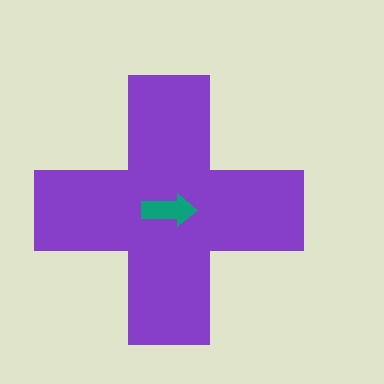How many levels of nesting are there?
2.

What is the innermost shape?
The teal arrow.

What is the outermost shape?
The purple cross.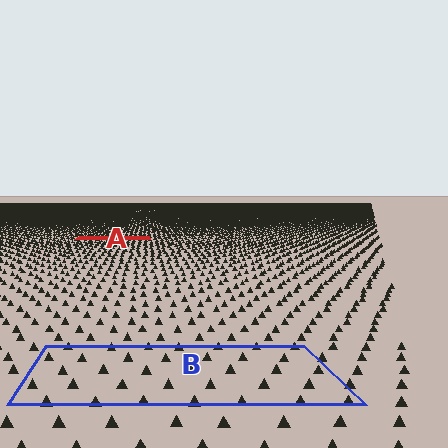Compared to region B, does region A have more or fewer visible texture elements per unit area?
Region A has more texture elements per unit area — they are packed more densely because it is farther away.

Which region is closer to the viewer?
Region B is closer. The texture elements there are larger and more spread out.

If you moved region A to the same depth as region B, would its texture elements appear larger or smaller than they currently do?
They would appear larger. At a closer depth, the same texture elements are projected at a bigger on-screen size.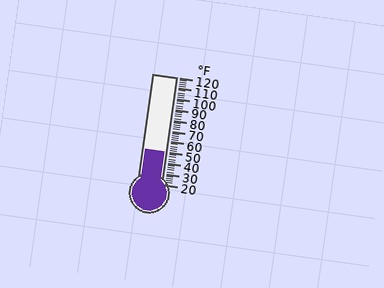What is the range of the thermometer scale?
The thermometer scale ranges from 20°F to 120°F.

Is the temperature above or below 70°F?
The temperature is below 70°F.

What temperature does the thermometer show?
The thermometer shows approximately 50°F.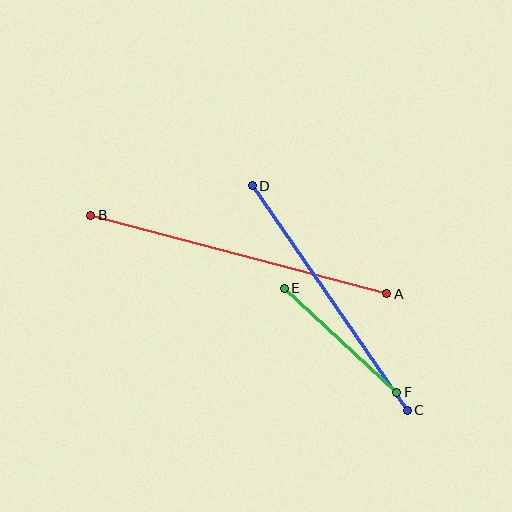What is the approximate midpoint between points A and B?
The midpoint is at approximately (239, 254) pixels.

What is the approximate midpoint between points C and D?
The midpoint is at approximately (330, 298) pixels.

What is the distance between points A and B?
The distance is approximately 306 pixels.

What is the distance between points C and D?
The distance is approximately 273 pixels.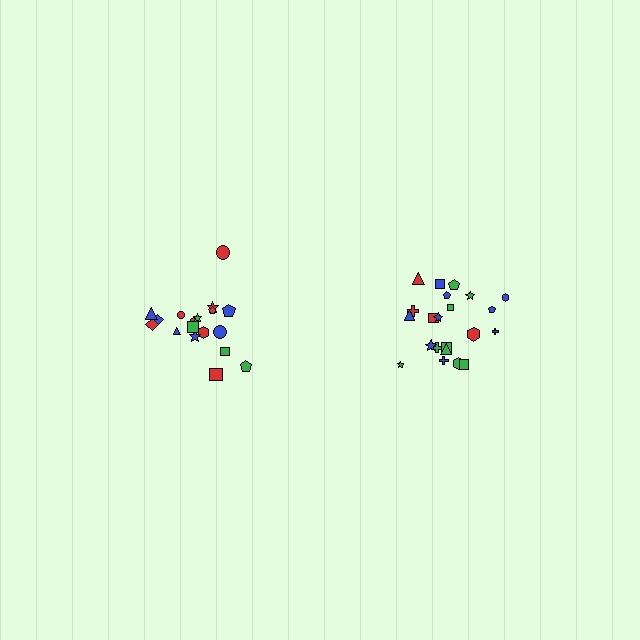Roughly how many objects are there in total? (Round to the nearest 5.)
Roughly 40 objects in total.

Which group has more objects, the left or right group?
The right group.